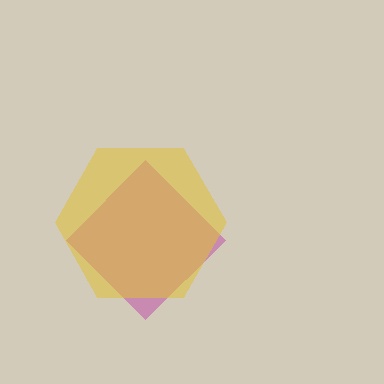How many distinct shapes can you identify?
There are 2 distinct shapes: a magenta diamond, a yellow hexagon.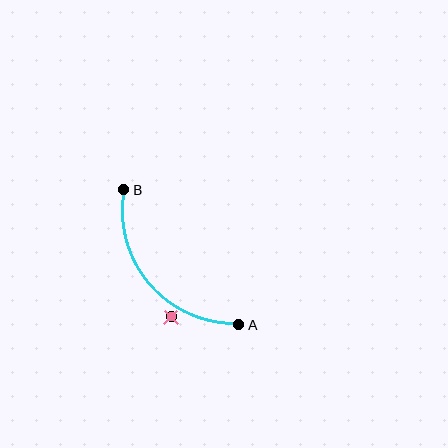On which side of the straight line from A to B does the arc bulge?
The arc bulges below and to the left of the straight line connecting A and B.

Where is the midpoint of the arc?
The arc midpoint is the point on the curve farthest from the straight line joining A and B. It sits below and to the left of that line.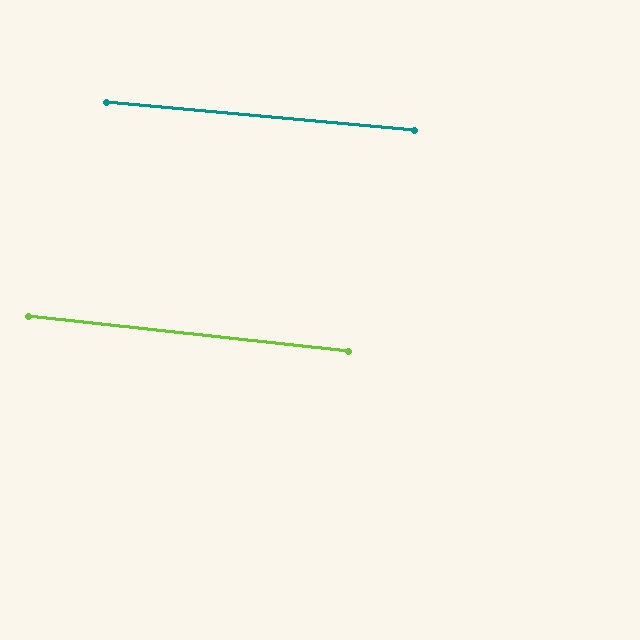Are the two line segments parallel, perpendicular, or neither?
Parallel — their directions differ by only 1.1°.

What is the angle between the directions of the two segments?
Approximately 1 degree.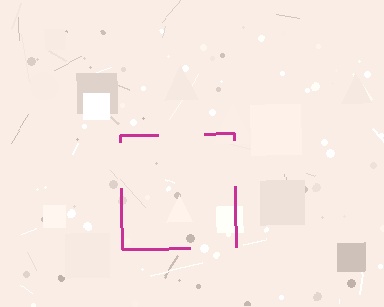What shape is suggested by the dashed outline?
The dashed outline suggests a square.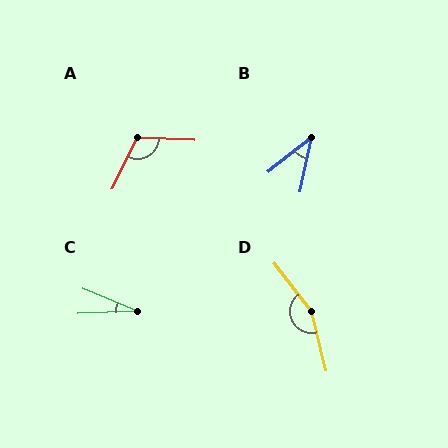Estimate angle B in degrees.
Approximately 40 degrees.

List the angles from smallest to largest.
C (25°), B (40°), A (114°), D (156°).